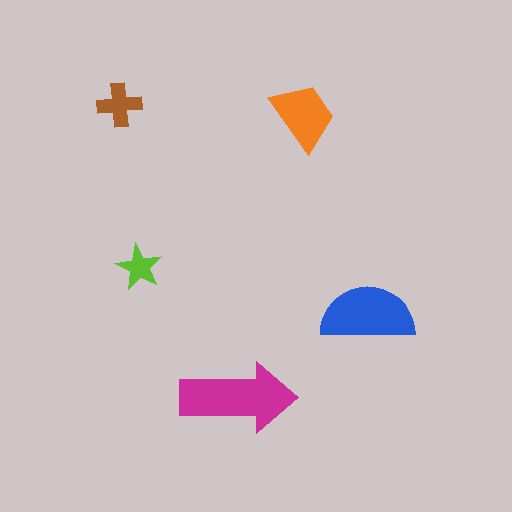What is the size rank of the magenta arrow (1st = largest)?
1st.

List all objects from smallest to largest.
The lime star, the brown cross, the orange trapezoid, the blue semicircle, the magenta arrow.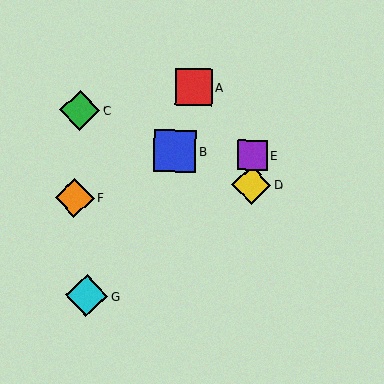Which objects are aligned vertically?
Objects D, E are aligned vertically.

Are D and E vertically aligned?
Yes, both are at x≈252.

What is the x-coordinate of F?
Object F is at x≈75.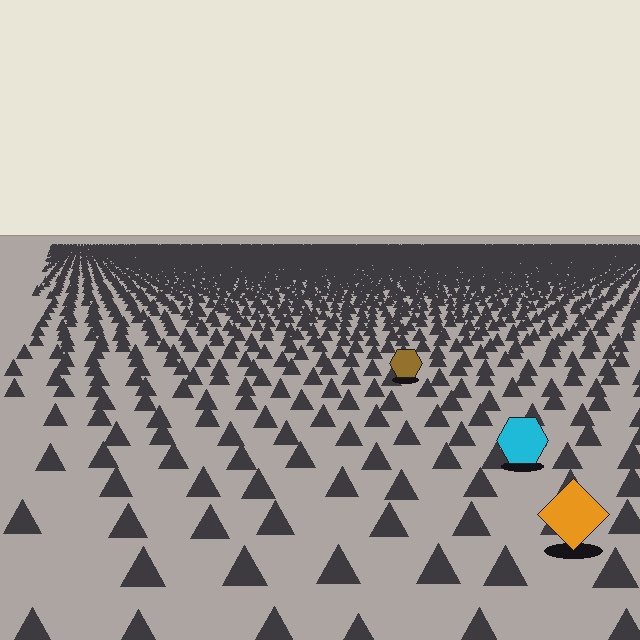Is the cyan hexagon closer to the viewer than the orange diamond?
No. The orange diamond is closer — you can tell from the texture gradient: the ground texture is coarser near it.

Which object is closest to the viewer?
The orange diamond is closest. The texture marks near it are larger and more spread out.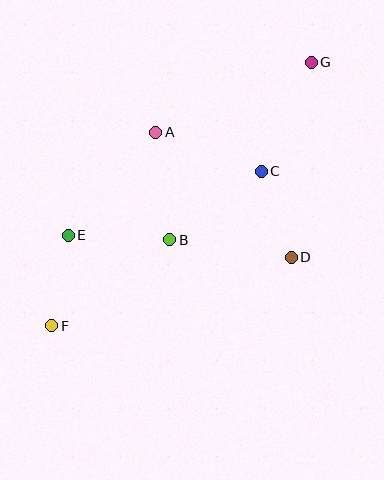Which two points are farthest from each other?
Points F and G are farthest from each other.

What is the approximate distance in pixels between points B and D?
The distance between B and D is approximately 123 pixels.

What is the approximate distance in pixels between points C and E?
The distance between C and E is approximately 203 pixels.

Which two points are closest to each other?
Points C and D are closest to each other.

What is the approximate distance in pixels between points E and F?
The distance between E and F is approximately 92 pixels.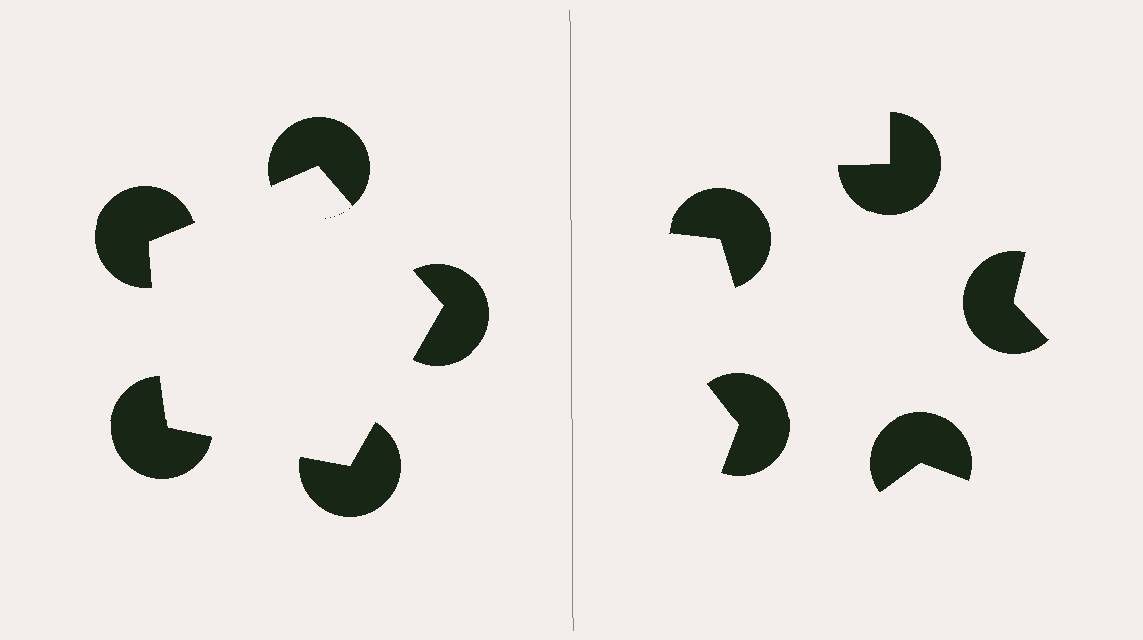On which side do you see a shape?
An illusory pentagon appears on the left side. On the right side the wedge cuts are rotated, so no coherent shape forms.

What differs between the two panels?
The pac-man discs are positioned identically on both sides; only the wedge orientations differ. On the left they align to a pentagon; on the right they are misaligned.